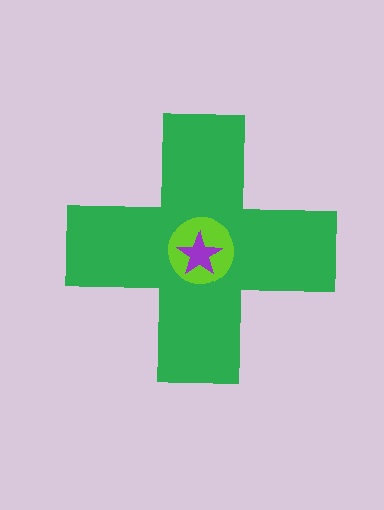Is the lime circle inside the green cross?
Yes.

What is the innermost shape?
The purple star.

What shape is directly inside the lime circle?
The purple star.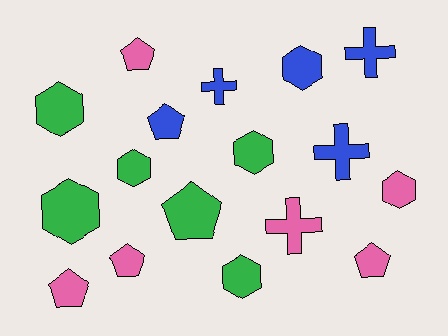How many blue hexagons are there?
There is 1 blue hexagon.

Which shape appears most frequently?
Hexagon, with 7 objects.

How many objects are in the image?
There are 17 objects.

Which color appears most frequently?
Pink, with 6 objects.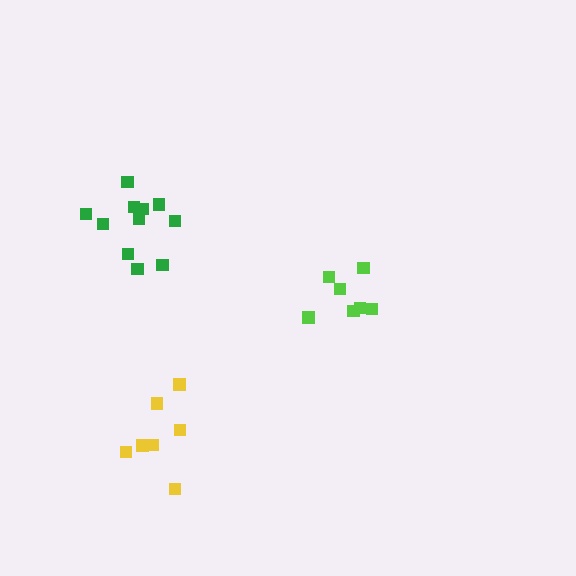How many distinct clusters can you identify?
There are 3 distinct clusters.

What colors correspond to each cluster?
The clusters are colored: lime, yellow, green.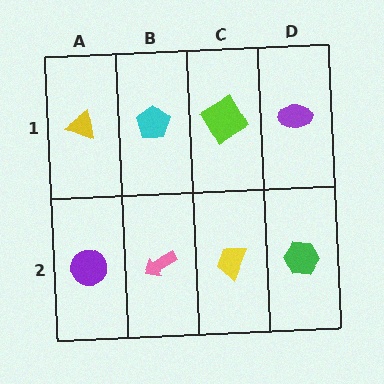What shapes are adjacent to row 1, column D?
A green hexagon (row 2, column D), a lime diamond (row 1, column C).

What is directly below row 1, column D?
A green hexagon.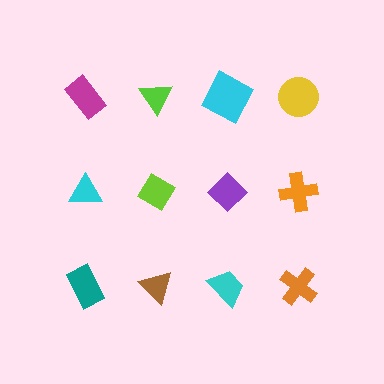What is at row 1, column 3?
A cyan square.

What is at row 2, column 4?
An orange cross.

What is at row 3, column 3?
A cyan trapezoid.